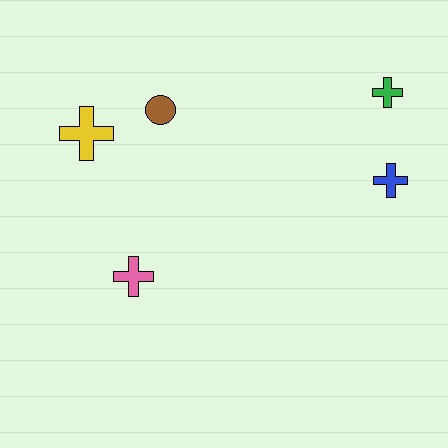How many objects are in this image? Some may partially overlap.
There are 5 objects.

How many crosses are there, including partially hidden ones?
There are 4 crosses.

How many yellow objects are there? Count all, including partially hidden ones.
There is 1 yellow object.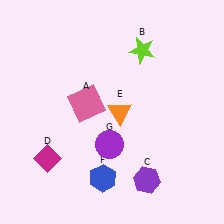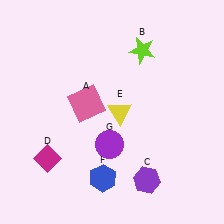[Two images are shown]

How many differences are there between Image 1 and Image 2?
There is 1 difference between the two images.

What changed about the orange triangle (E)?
In Image 1, E is orange. In Image 2, it changed to yellow.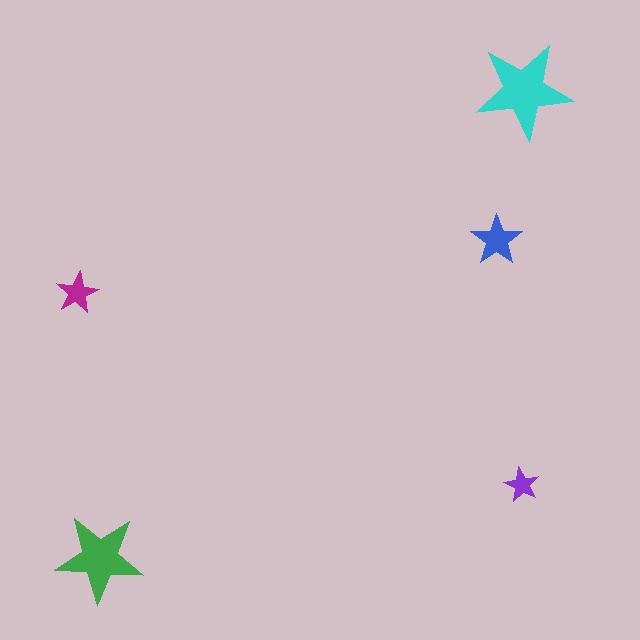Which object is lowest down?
The green star is bottommost.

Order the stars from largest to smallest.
the cyan one, the green one, the blue one, the magenta one, the purple one.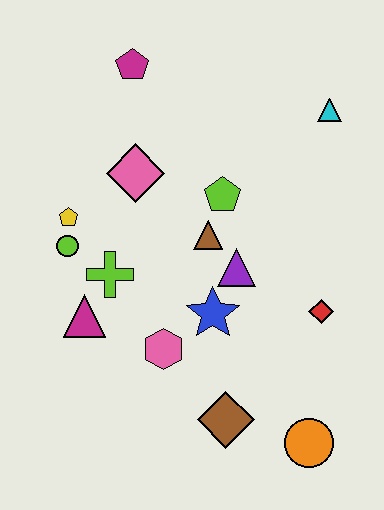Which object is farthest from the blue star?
The magenta pentagon is farthest from the blue star.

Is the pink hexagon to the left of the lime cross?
No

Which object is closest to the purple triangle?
The brown triangle is closest to the purple triangle.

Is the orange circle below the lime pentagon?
Yes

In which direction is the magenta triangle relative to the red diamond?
The magenta triangle is to the left of the red diamond.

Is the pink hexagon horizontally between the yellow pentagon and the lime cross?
No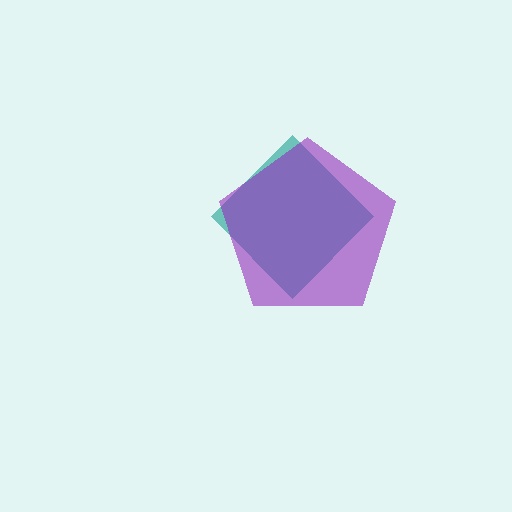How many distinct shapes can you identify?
There are 2 distinct shapes: a teal diamond, a purple pentagon.